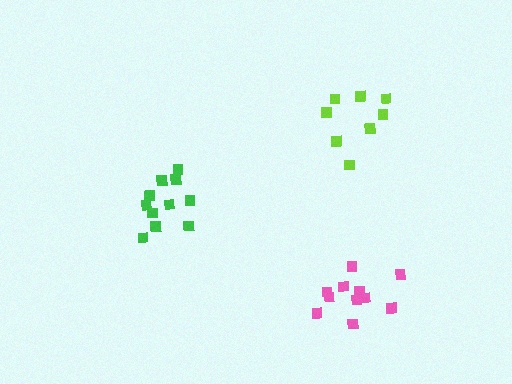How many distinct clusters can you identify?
There are 3 distinct clusters.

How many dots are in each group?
Group 1: 8 dots, Group 2: 11 dots, Group 3: 11 dots (30 total).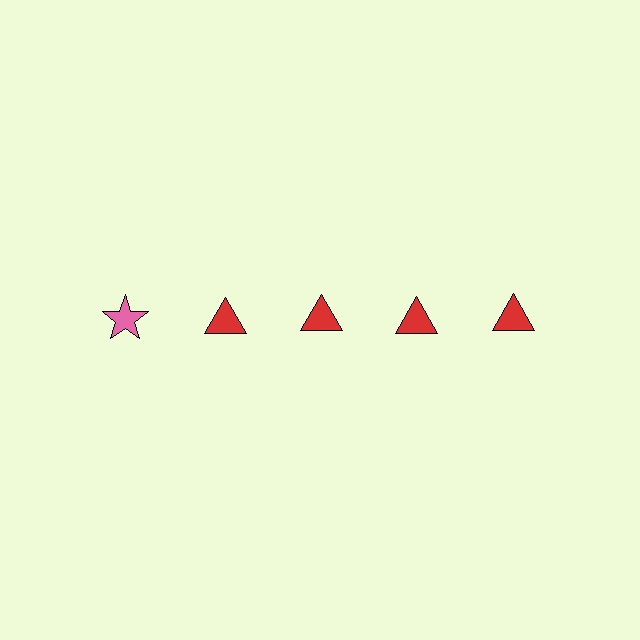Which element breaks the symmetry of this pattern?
The pink star in the top row, leftmost column breaks the symmetry. All other shapes are red triangles.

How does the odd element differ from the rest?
It differs in both color (pink instead of red) and shape (star instead of triangle).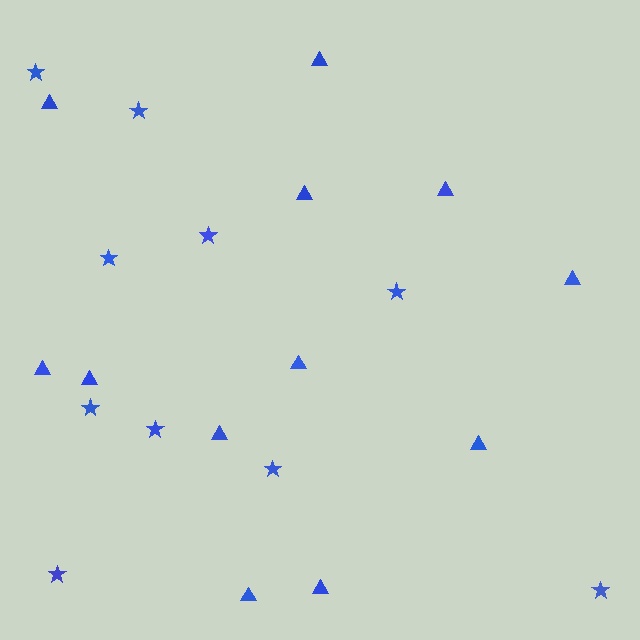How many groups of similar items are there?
There are 2 groups: one group of triangles (12) and one group of stars (10).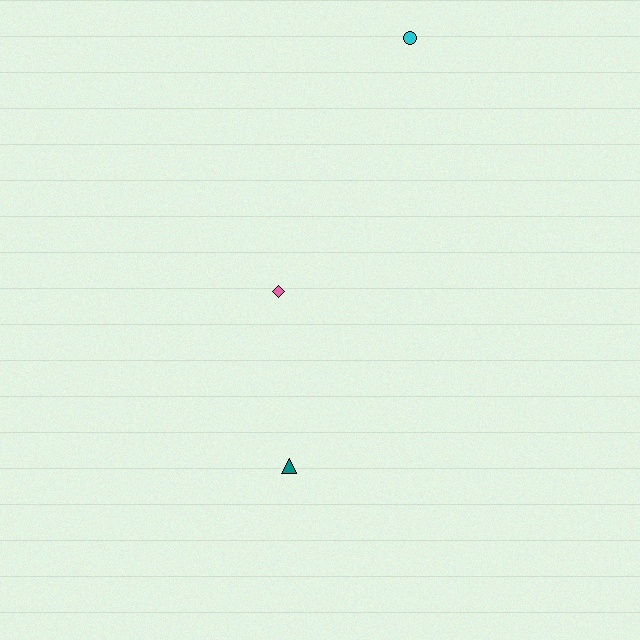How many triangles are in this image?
There is 1 triangle.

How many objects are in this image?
There are 3 objects.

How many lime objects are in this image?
There are no lime objects.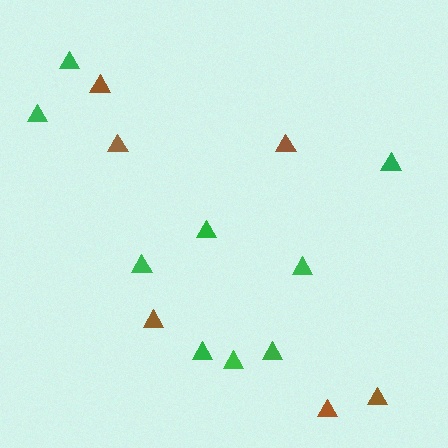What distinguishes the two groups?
There are 2 groups: one group of green triangles (9) and one group of brown triangles (6).